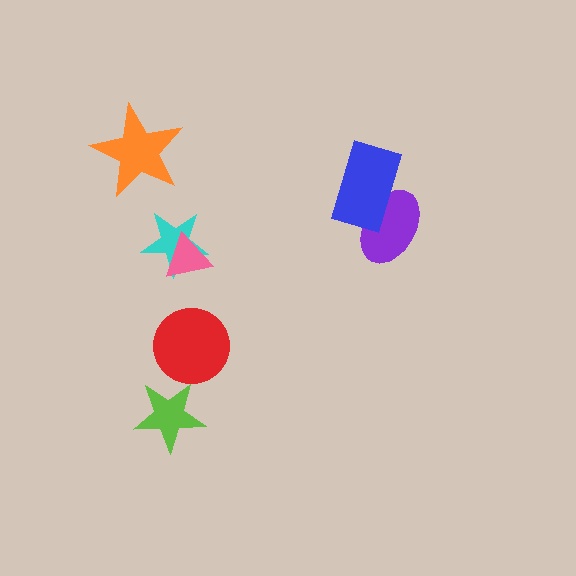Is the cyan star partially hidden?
Yes, it is partially covered by another shape.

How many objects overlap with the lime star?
0 objects overlap with the lime star.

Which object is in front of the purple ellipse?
The blue rectangle is in front of the purple ellipse.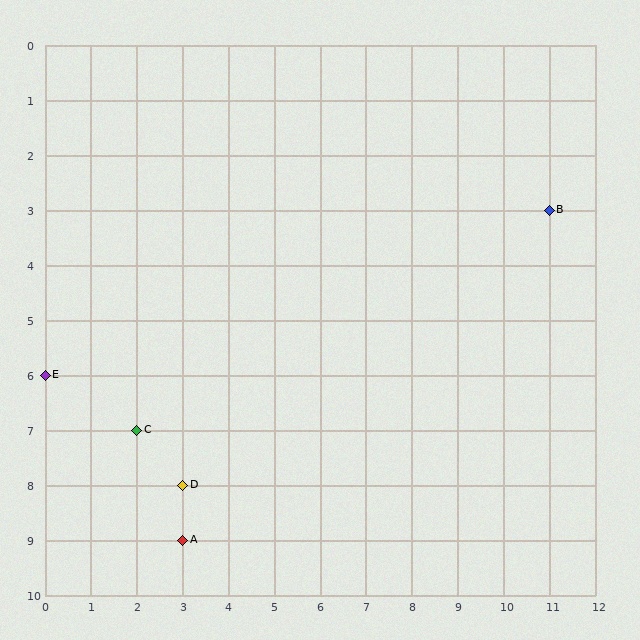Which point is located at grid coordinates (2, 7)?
Point C is at (2, 7).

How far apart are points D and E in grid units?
Points D and E are 3 columns and 2 rows apart (about 3.6 grid units diagonally).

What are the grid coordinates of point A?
Point A is at grid coordinates (3, 9).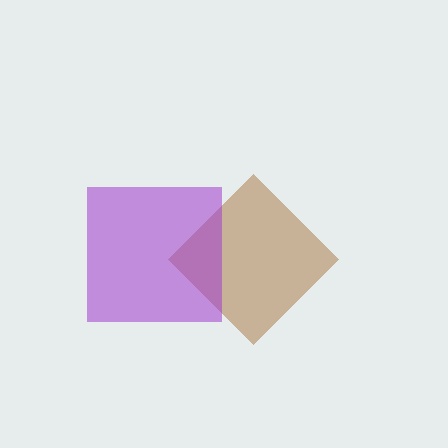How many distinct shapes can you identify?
There are 2 distinct shapes: a brown diamond, a purple square.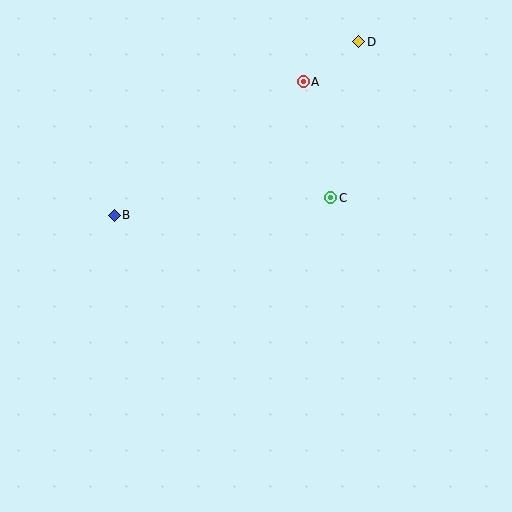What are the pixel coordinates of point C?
Point C is at (331, 198).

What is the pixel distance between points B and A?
The distance between B and A is 231 pixels.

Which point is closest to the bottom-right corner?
Point C is closest to the bottom-right corner.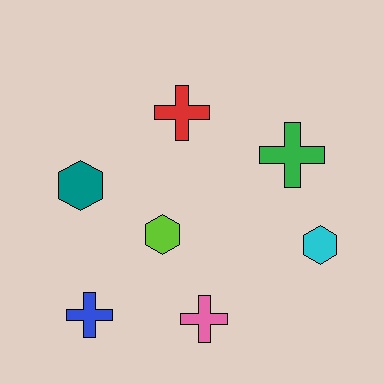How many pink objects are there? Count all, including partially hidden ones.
There is 1 pink object.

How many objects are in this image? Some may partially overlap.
There are 7 objects.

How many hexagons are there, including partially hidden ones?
There are 3 hexagons.